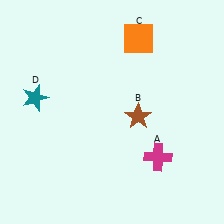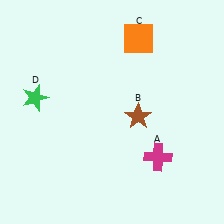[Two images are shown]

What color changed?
The star (D) changed from teal in Image 1 to green in Image 2.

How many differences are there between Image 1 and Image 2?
There is 1 difference between the two images.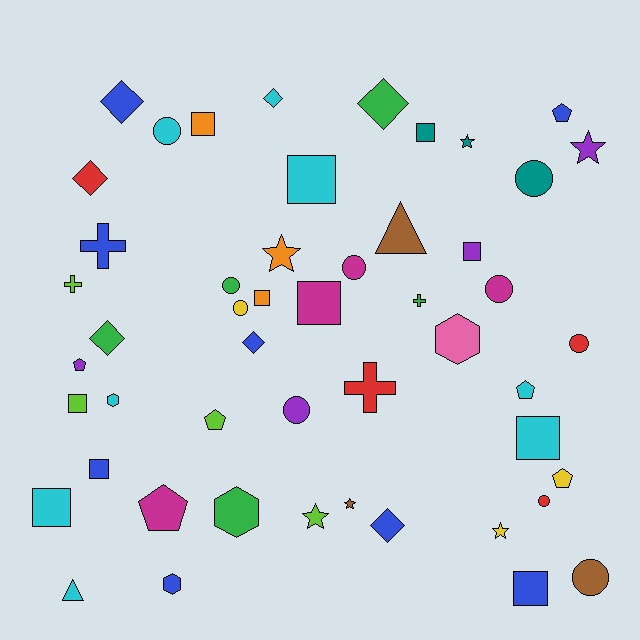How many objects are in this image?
There are 50 objects.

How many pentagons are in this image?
There are 6 pentagons.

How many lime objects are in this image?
There are 4 lime objects.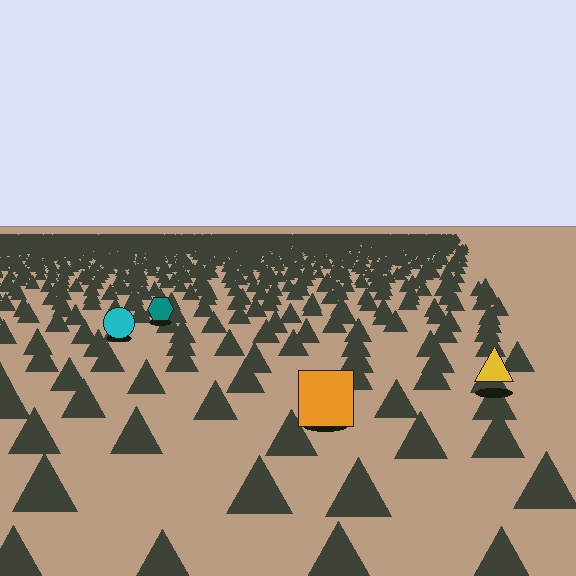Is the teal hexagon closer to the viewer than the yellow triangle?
No. The yellow triangle is closer — you can tell from the texture gradient: the ground texture is coarser near it.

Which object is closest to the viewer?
The orange square is closest. The texture marks near it are larger and more spread out.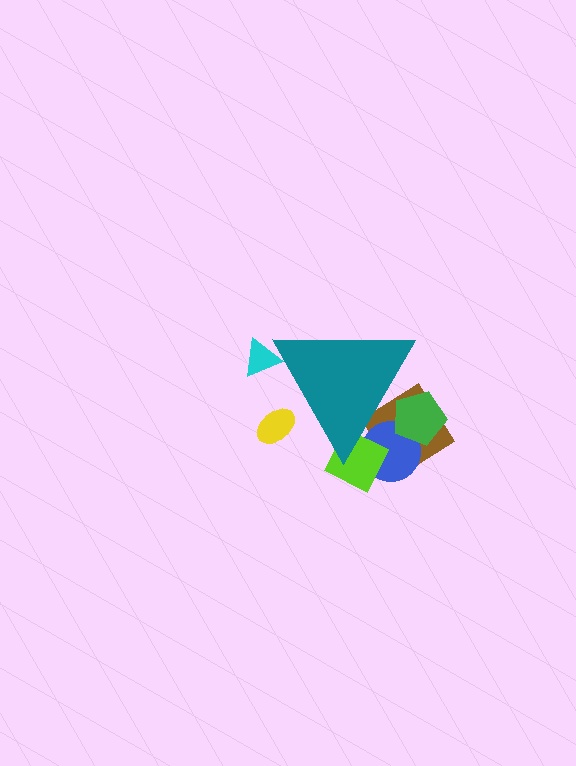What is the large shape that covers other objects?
A teal triangle.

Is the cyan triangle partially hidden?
Yes, the cyan triangle is partially hidden behind the teal triangle.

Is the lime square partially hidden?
Yes, the lime square is partially hidden behind the teal triangle.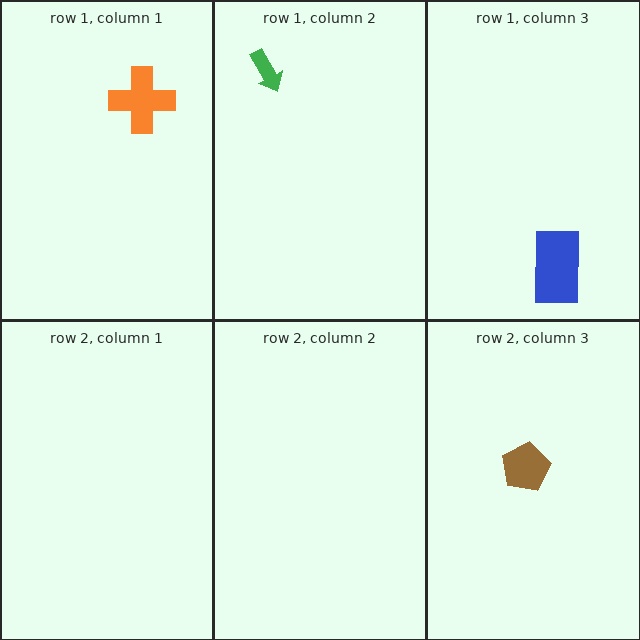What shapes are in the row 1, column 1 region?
The orange cross.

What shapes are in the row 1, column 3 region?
The blue rectangle.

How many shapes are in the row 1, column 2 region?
1.